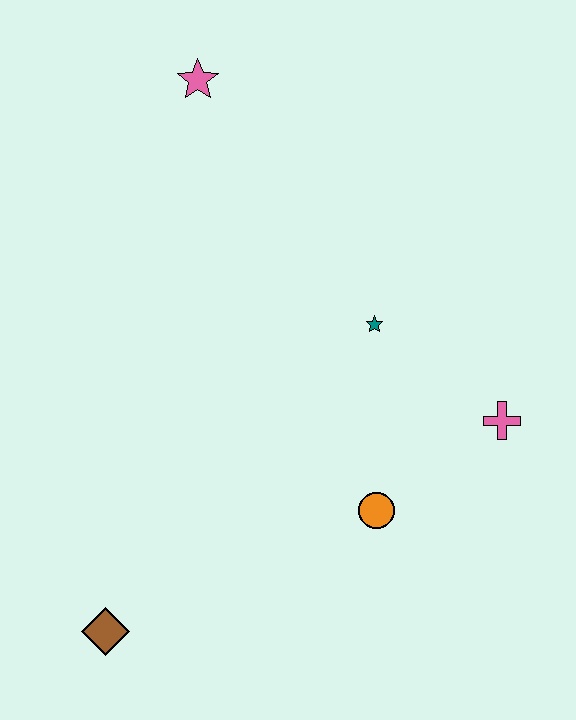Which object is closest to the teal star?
The pink cross is closest to the teal star.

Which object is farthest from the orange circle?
The pink star is farthest from the orange circle.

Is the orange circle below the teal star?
Yes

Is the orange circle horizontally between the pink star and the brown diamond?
No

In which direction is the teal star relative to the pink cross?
The teal star is to the left of the pink cross.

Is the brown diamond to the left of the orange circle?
Yes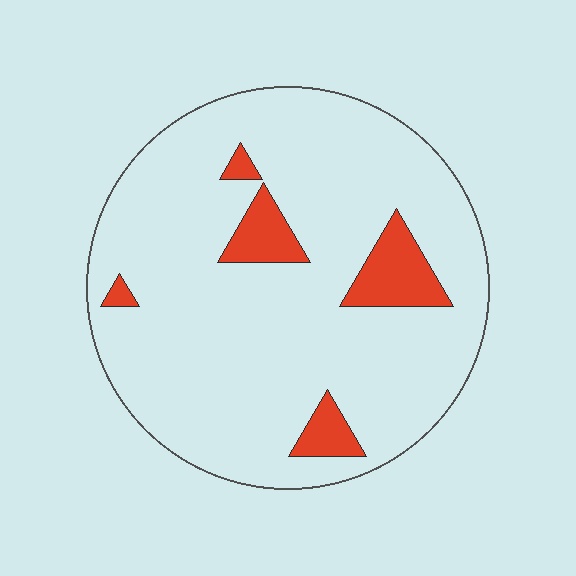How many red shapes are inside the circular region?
5.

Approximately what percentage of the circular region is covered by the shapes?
Approximately 10%.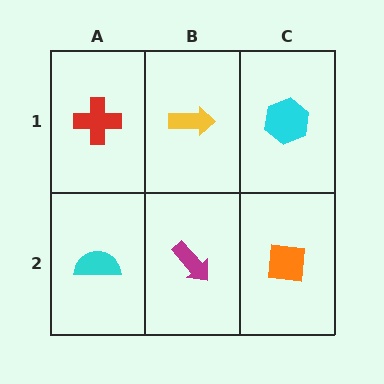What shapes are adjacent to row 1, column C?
An orange square (row 2, column C), a yellow arrow (row 1, column B).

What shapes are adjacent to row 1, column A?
A cyan semicircle (row 2, column A), a yellow arrow (row 1, column B).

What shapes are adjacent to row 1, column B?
A magenta arrow (row 2, column B), a red cross (row 1, column A), a cyan hexagon (row 1, column C).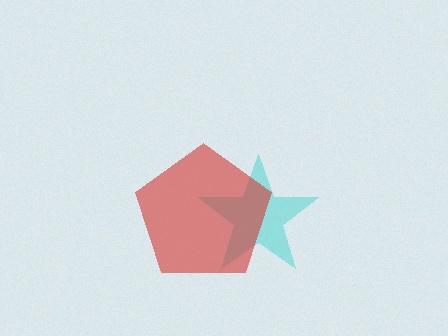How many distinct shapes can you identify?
There are 2 distinct shapes: a cyan star, a red pentagon.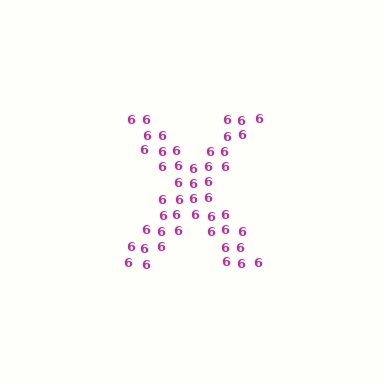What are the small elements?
The small elements are digit 6's.